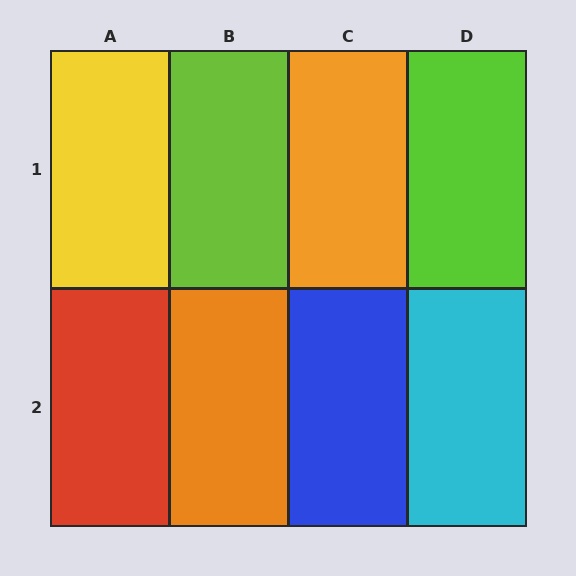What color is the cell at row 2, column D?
Cyan.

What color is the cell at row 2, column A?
Red.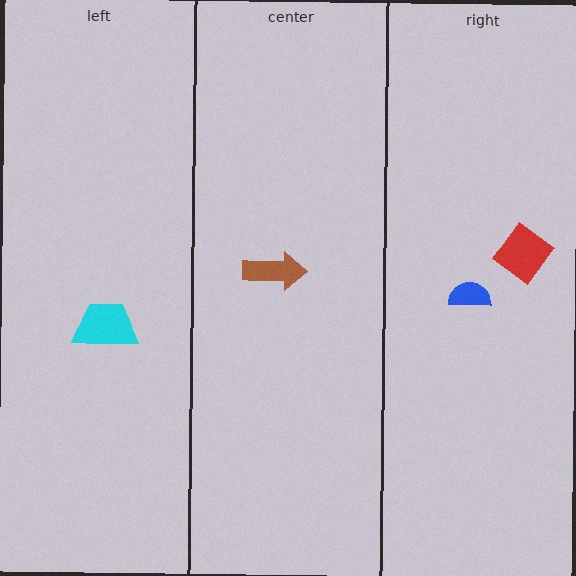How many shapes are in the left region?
1.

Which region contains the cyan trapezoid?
The left region.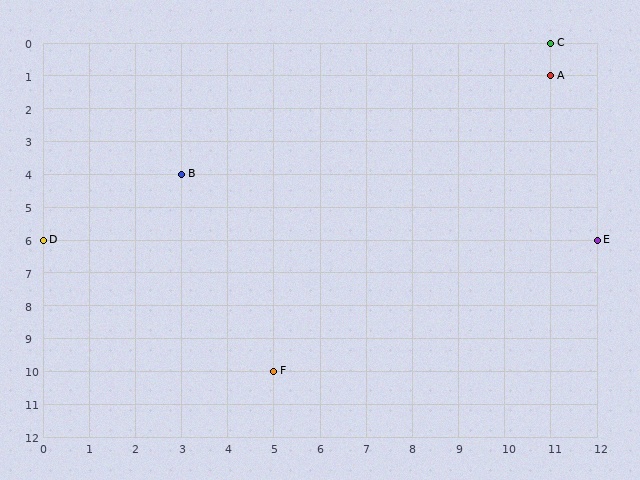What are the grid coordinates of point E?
Point E is at grid coordinates (12, 6).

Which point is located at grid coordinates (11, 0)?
Point C is at (11, 0).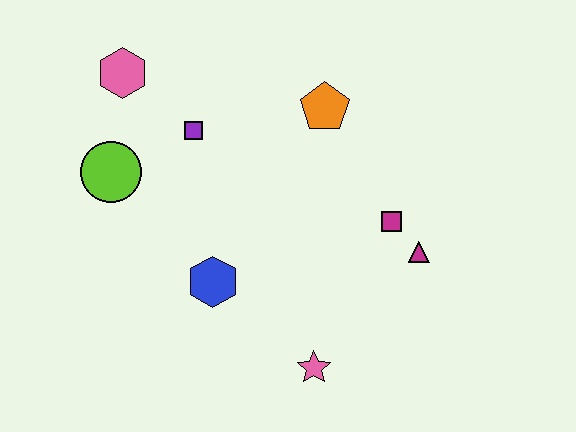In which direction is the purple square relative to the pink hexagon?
The purple square is to the right of the pink hexagon.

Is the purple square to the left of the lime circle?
No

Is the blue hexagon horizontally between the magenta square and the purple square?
Yes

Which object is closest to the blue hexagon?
The pink star is closest to the blue hexagon.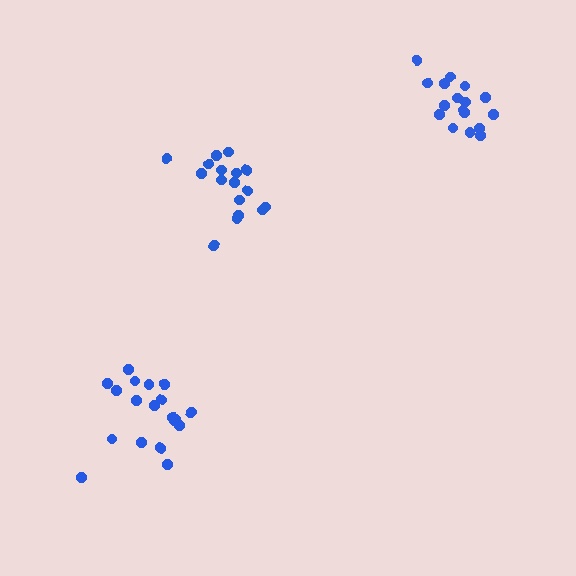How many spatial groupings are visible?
There are 3 spatial groupings.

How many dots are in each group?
Group 1: 19 dots, Group 2: 18 dots, Group 3: 17 dots (54 total).